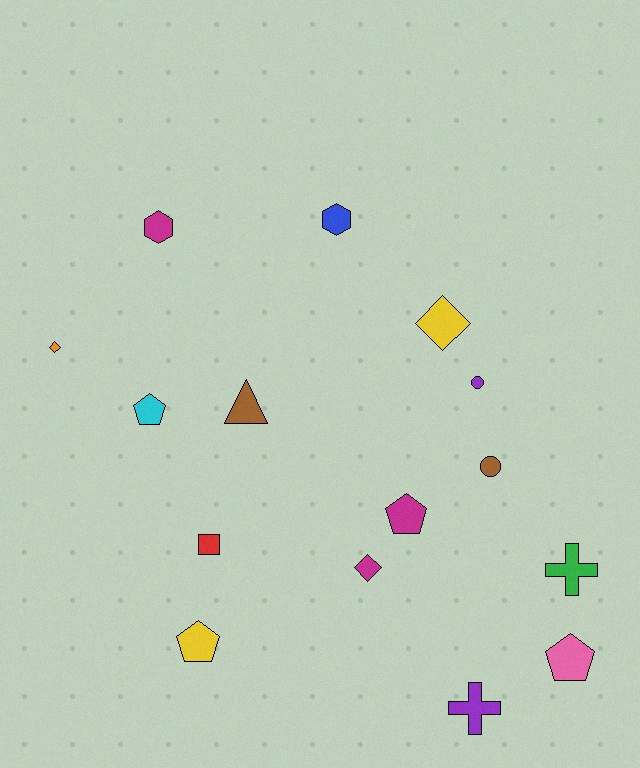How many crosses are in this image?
There are 2 crosses.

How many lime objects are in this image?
There are no lime objects.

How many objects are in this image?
There are 15 objects.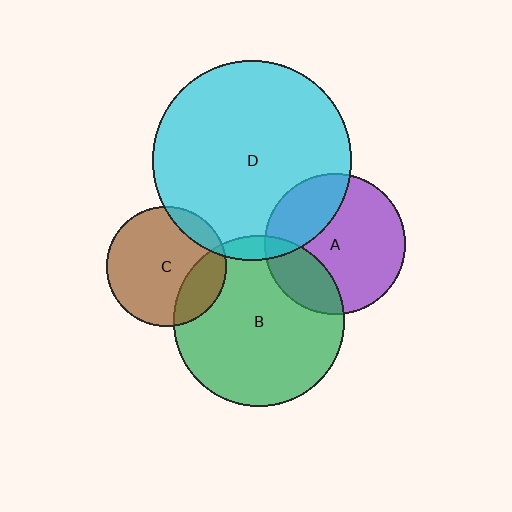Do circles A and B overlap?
Yes.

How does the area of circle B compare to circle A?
Approximately 1.5 times.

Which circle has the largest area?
Circle D (cyan).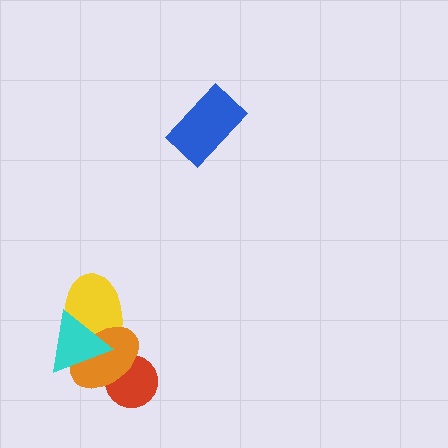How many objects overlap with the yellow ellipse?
2 objects overlap with the yellow ellipse.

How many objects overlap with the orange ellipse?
3 objects overlap with the orange ellipse.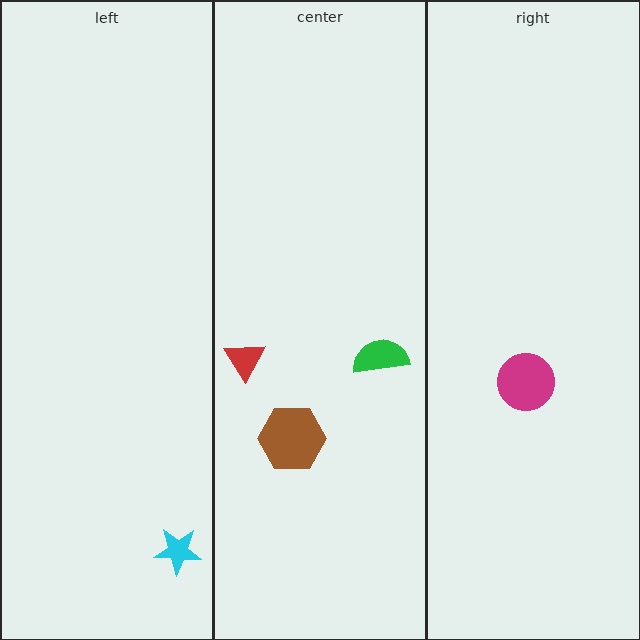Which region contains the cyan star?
The left region.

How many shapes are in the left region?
1.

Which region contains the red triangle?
The center region.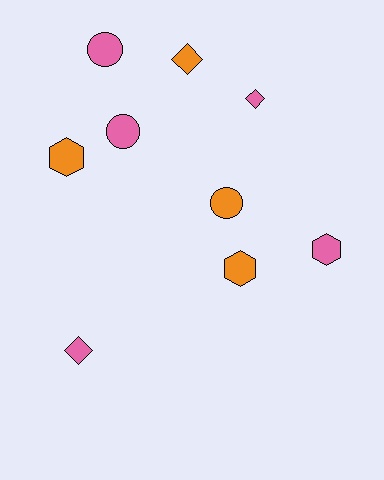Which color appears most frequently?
Pink, with 5 objects.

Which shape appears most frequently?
Hexagon, with 3 objects.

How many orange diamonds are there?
There is 1 orange diamond.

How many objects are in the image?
There are 9 objects.